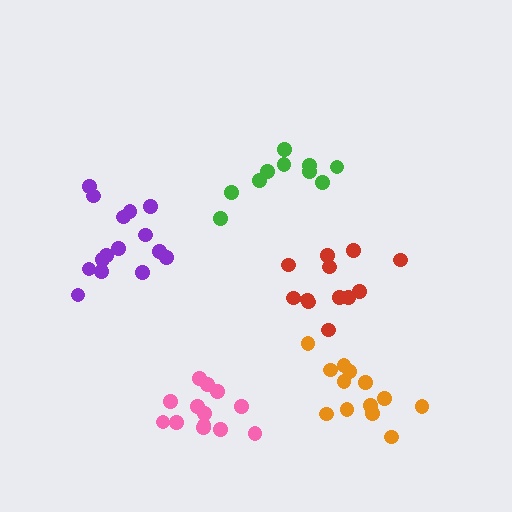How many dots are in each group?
Group 1: 10 dots, Group 2: 13 dots, Group 3: 13 dots, Group 4: 15 dots, Group 5: 12 dots (63 total).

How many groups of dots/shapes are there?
There are 5 groups.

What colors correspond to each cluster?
The clusters are colored: green, orange, pink, purple, red.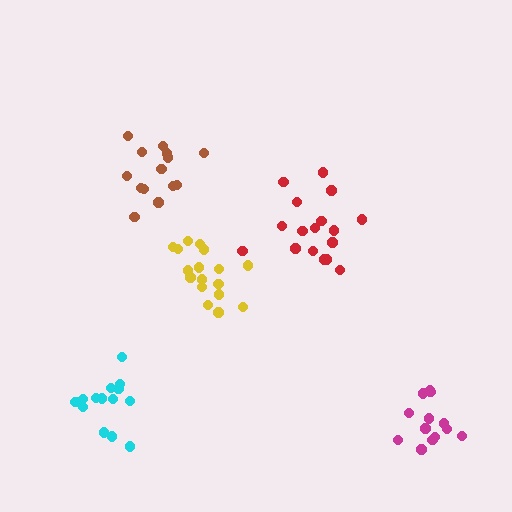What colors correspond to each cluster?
The clusters are colored: yellow, cyan, red, magenta, brown.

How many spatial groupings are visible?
There are 5 spatial groupings.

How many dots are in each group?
Group 1: 17 dots, Group 2: 14 dots, Group 3: 17 dots, Group 4: 13 dots, Group 5: 14 dots (75 total).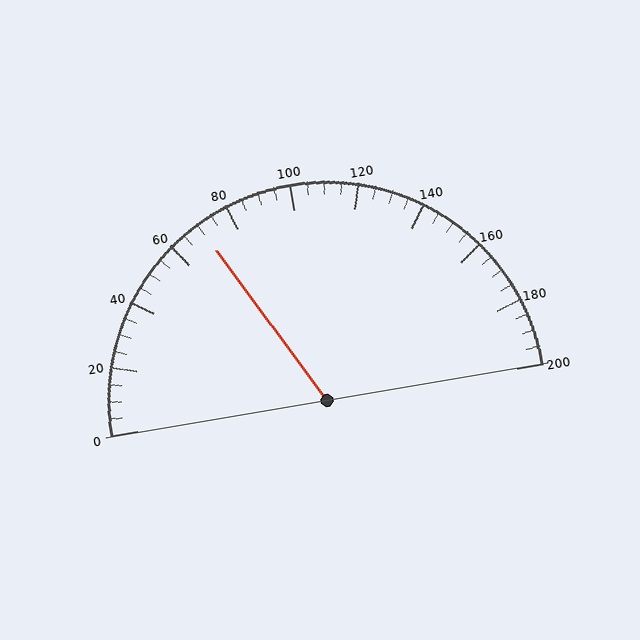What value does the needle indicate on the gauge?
The needle indicates approximately 70.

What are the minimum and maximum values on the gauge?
The gauge ranges from 0 to 200.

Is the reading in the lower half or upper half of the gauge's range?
The reading is in the lower half of the range (0 to 200).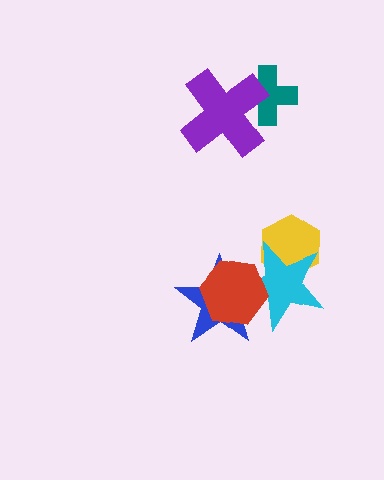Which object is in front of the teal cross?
The purple cross is in front of the teal cross.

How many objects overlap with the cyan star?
3 objects overlap with the cyan star.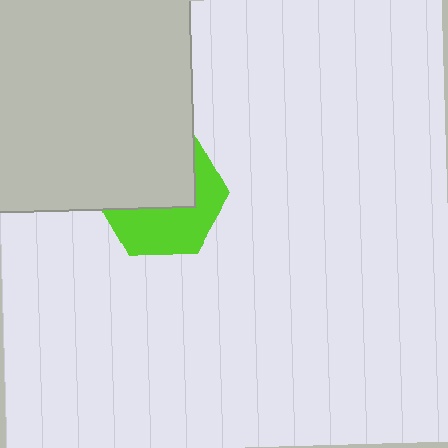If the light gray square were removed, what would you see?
You would see the complete lime hexagon.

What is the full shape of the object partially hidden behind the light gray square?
The partially hidden object is a lime hexagon.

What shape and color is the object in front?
The object in front is a light gray square.